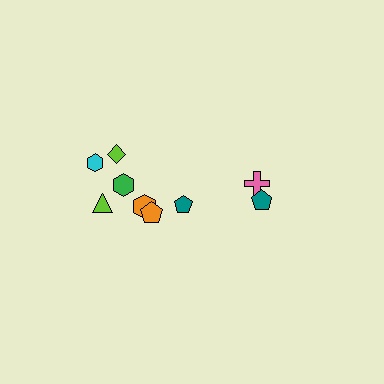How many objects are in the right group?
There are 3 objects.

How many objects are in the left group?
There are 6 objects.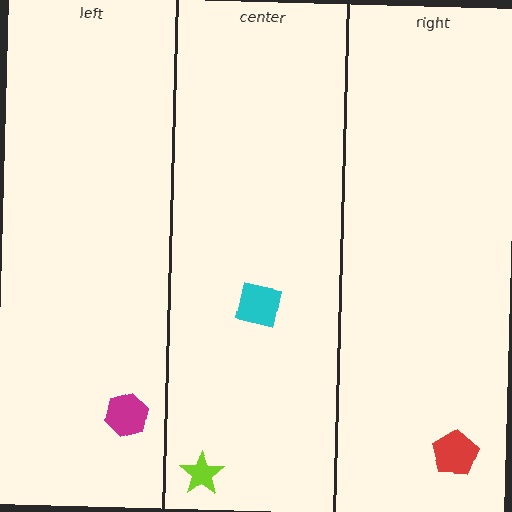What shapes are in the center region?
The cyan square, the lime star.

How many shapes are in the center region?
2.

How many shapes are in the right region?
1.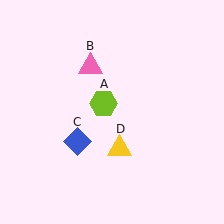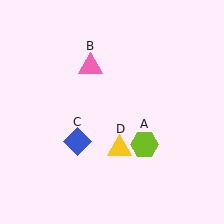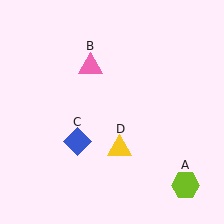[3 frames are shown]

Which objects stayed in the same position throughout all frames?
Pink triangle (object B) and blue diamond (object C) and yellow triangle (object D) remained stationary.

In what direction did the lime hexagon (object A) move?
The lime hexagon (object A) moved down and to the right.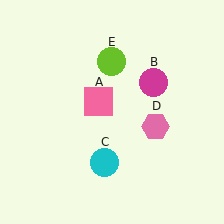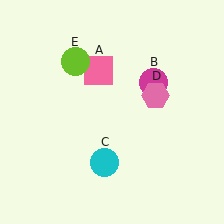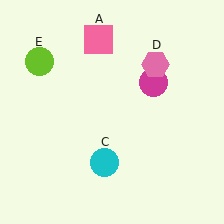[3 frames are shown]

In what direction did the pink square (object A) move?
The pink square (object A) moved up.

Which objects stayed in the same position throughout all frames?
Magenta circle (object B) and cyan circle (object C) remained stationary.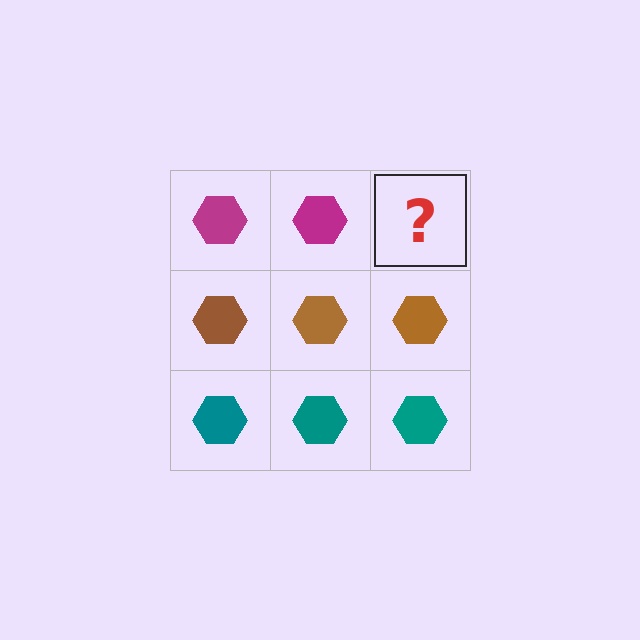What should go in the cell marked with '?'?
The missing cell should contain a magenta hexagon.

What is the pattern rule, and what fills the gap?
The rule is that each row has a consistent color. The gap should be filled with a magenta hexagon.